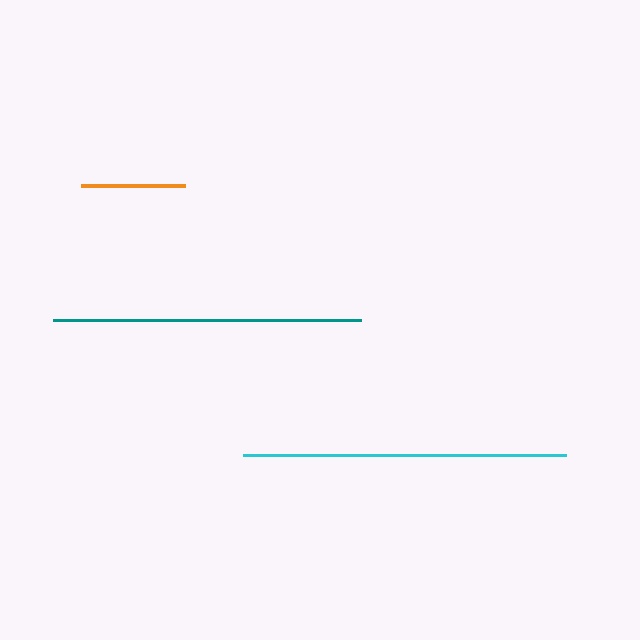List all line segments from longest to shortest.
From longest to shortest: cyan, teal, orange.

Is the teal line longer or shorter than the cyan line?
The cyan line is longer than the teal line.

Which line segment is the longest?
The cyan line is the longest at approximately 323 pixels.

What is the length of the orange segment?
The orange segment is approximately 104 pixels long.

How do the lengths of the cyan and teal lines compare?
The cyan and teal lines are approximately the same length.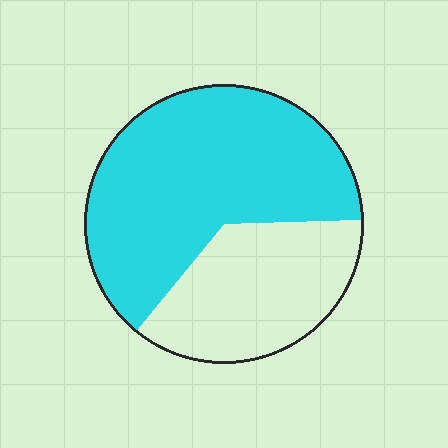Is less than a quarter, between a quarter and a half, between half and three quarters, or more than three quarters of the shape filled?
Between half and three quarters.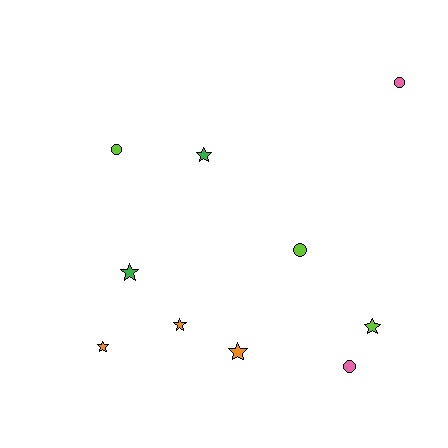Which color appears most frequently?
Lime, with 3 objects.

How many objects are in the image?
There are 10 objects.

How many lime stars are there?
There is 1 lime star.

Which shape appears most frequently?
Star, with 6 objects.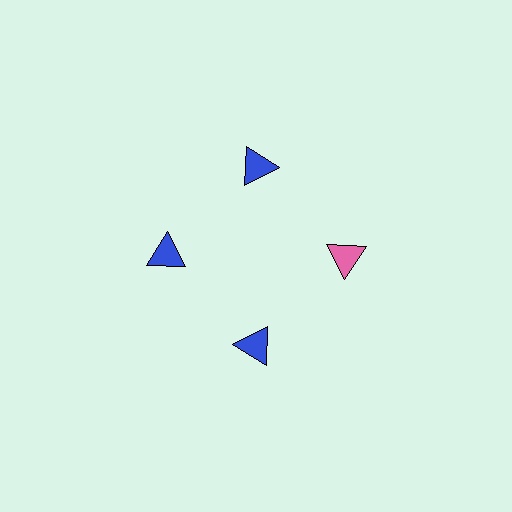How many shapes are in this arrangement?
There are 4 shapes arranged in a ring pattern.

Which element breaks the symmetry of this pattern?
The pink triangle at roughly the 3 o'clock position breaks the symmetry. All other shapes are blue triangles.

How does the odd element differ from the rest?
It has a different color: pink instead of blue.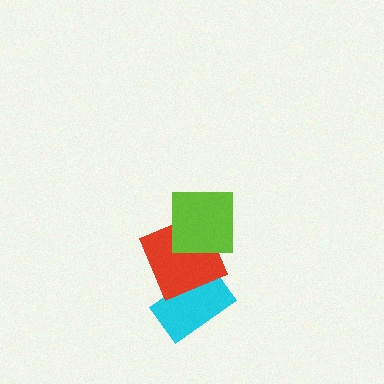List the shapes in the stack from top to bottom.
From top to bottom: the lime square, the red square, the cyan rectangle.